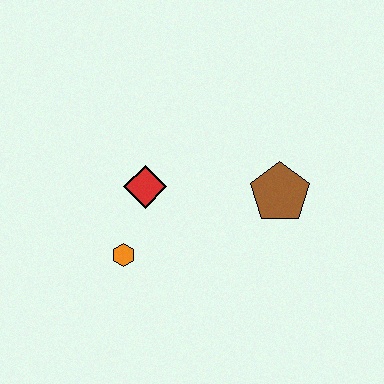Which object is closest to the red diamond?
The orange hexagon is closest to the red diamond.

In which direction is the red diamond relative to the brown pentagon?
The red diamond is to the left of the brown pentagon.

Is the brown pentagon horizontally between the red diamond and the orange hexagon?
No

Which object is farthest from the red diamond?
The brown pentagon is farthest from the red diamond.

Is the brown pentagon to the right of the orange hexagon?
Yes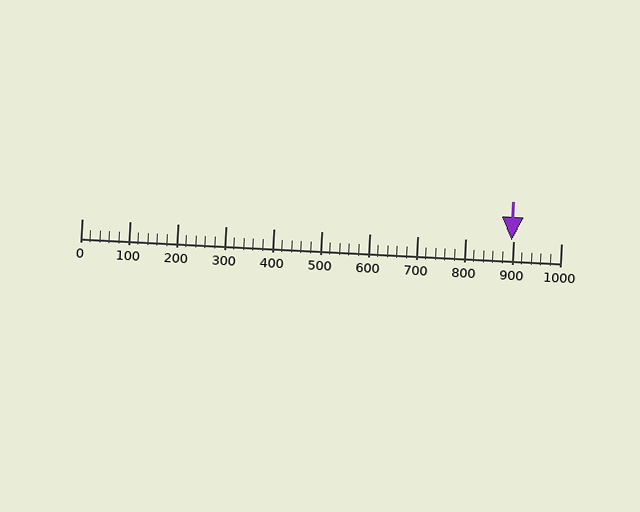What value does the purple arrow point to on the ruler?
The purple arrow points to approximately 896.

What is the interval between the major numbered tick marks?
The major tick marks are spaced 100 units apart.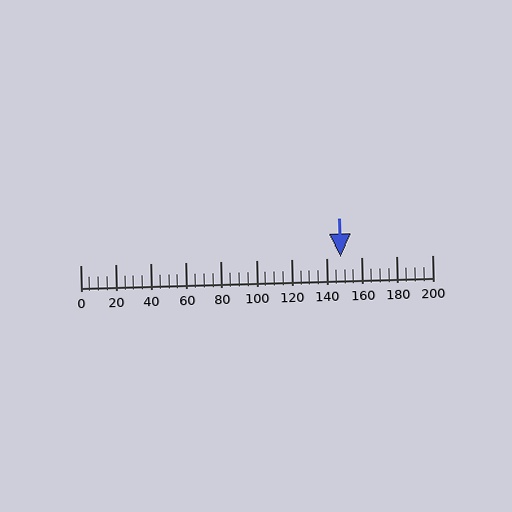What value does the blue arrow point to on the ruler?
The blue arrow points to approximately 148.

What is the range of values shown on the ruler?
The ruler shows values from 0 to 200.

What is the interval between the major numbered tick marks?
The major tick marks are spaced 20 units apart.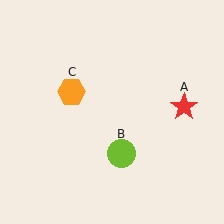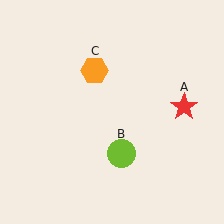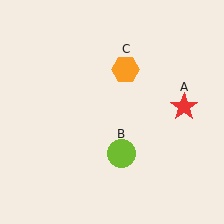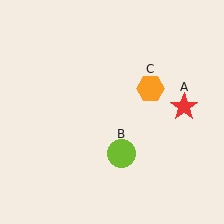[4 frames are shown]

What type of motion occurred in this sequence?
The orange hexagon (object C) rotated clockwise around the center of the scene.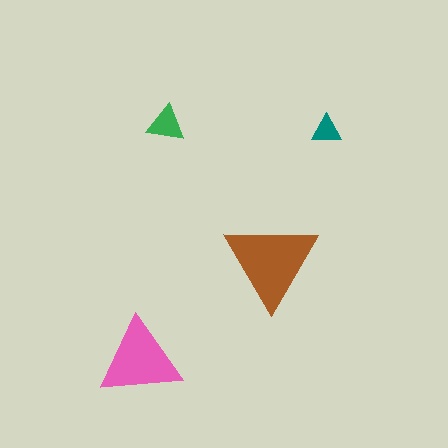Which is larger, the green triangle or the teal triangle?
The green one.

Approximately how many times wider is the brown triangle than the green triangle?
About 2.5 times wider.